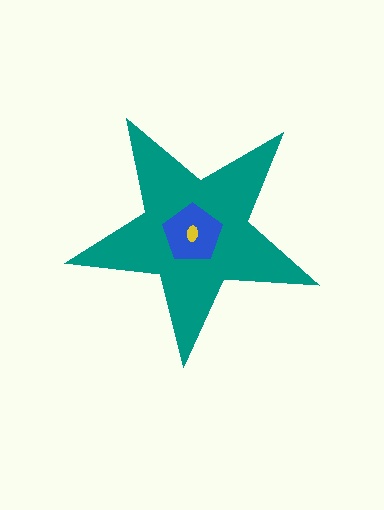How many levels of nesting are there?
3.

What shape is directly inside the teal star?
The blue pentagon.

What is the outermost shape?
The teal star.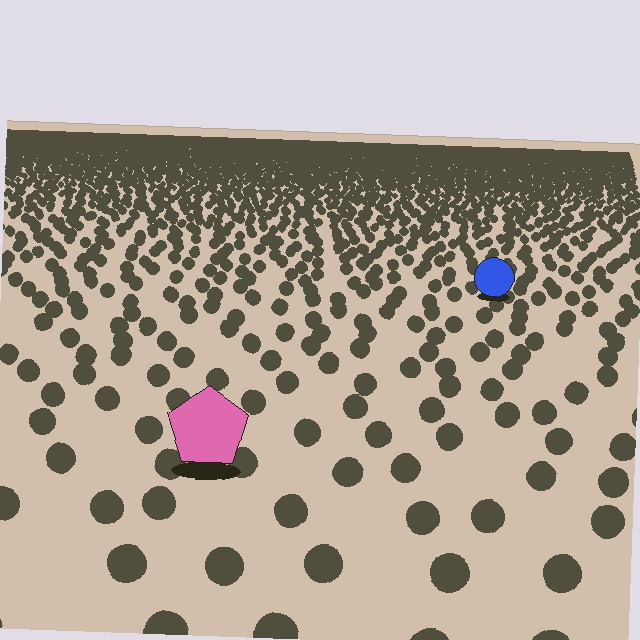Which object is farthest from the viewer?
The blue circle is farthest from the viewer. It appears smaller and the ground texture around it is denser.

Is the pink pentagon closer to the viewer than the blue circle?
Yes. The pink pentagon is closer — you can tell from the texture gradient: the ground texture is coarser near it.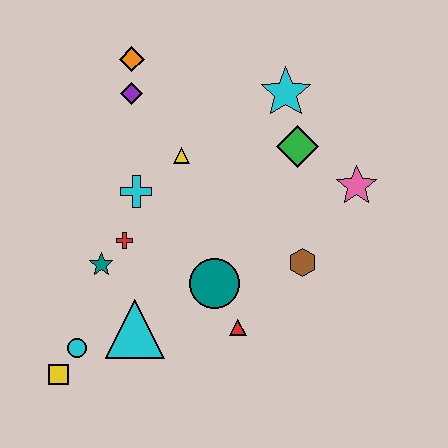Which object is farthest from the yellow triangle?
The yellow square is farthest from the yellow triangle.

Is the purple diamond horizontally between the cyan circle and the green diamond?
Yes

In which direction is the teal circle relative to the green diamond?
The teal circle is below the green diamond.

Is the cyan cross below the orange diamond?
Yes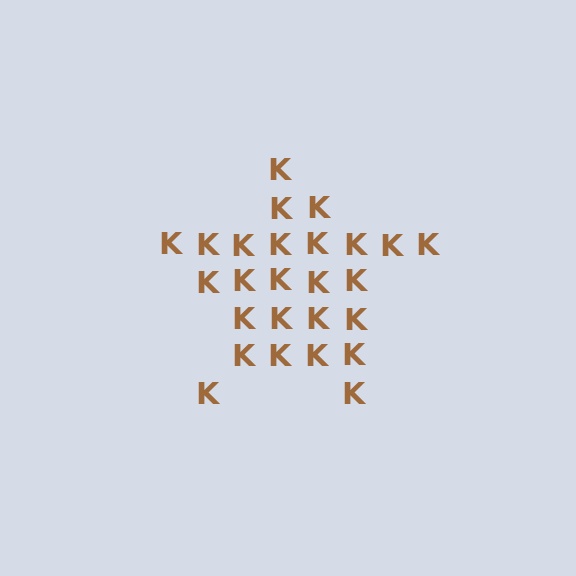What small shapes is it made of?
It is made of small letter K's.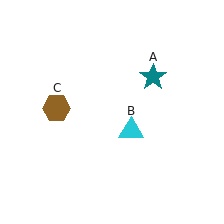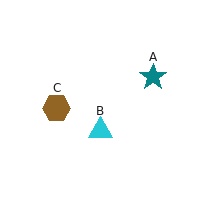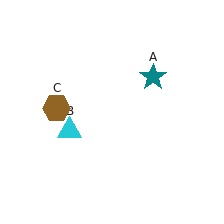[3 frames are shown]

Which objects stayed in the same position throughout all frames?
Teal star (object A) and brown hexagon (object C) remained stationary.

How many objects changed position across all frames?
1 object changed position: cyan triangle (object B).